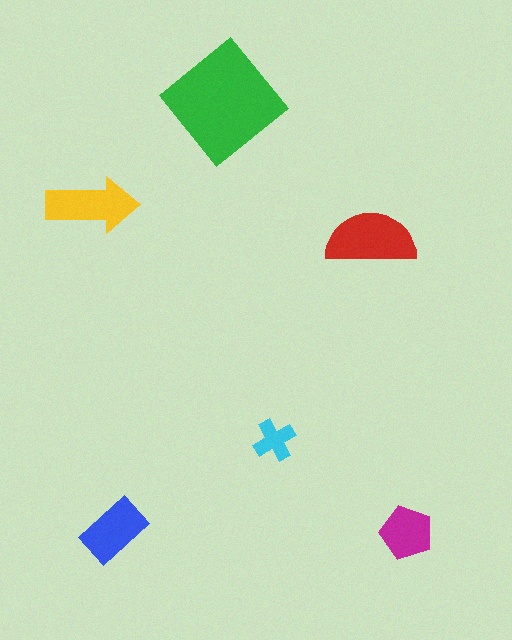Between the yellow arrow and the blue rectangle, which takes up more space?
The yellow arrow.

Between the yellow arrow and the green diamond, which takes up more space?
The green diamond.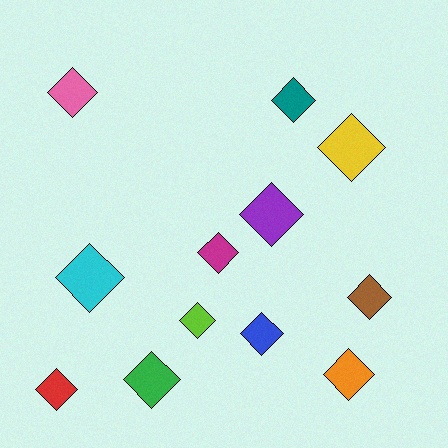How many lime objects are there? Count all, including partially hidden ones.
There is 1 lime object.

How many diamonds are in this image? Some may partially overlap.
There are 12 diamonds.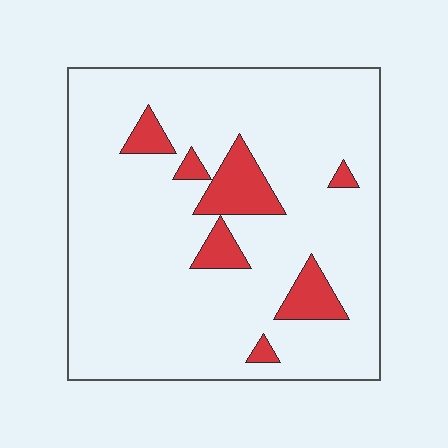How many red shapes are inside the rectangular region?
7.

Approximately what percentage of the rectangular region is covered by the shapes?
Approximately 10%.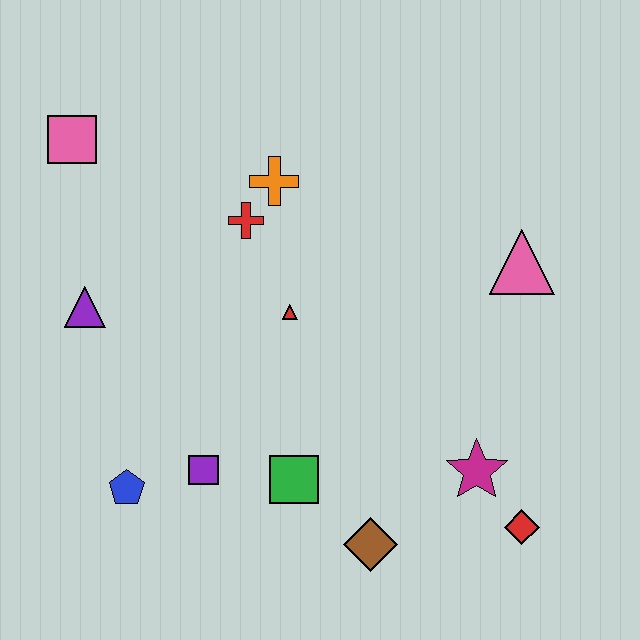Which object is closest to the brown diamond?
The green square is closest to the brown diamond.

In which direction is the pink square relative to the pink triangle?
The pink square is to the left of the pink triangle.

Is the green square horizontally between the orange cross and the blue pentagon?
No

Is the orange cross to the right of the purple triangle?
Yes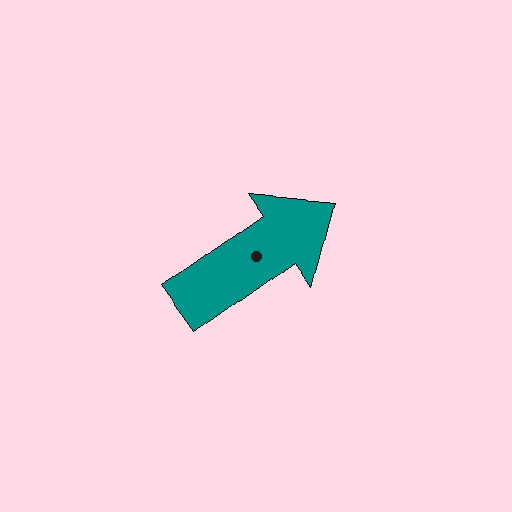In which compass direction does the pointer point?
Northeast.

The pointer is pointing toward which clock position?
Roughly 2 o'clock.